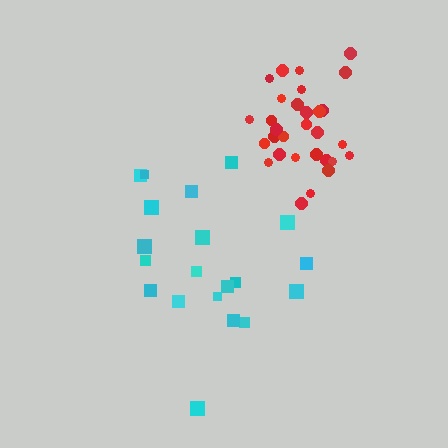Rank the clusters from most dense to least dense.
red, cyan.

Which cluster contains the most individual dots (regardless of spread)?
Red (30).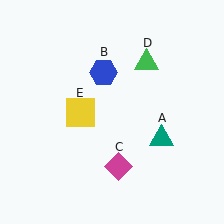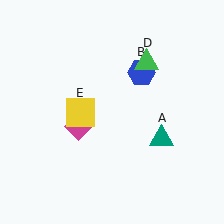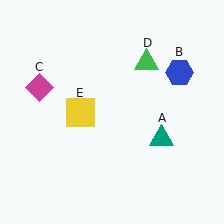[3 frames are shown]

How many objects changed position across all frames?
2 objects changed position: blue hexagon (object B), magenta diamond (object C).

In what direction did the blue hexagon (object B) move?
The blue hexagon (object B) moved right.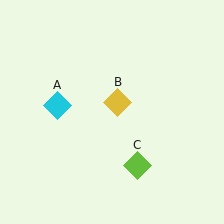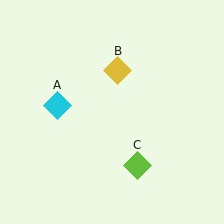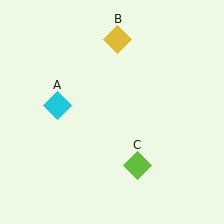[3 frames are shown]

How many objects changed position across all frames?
1 object changed position: yellow diamond (object B).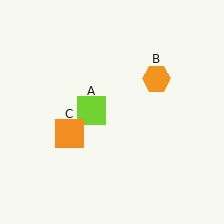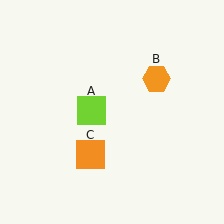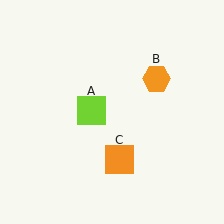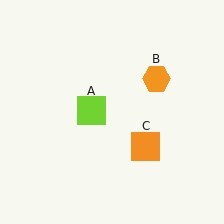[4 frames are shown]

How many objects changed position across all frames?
1 object changed position: orange square (object C).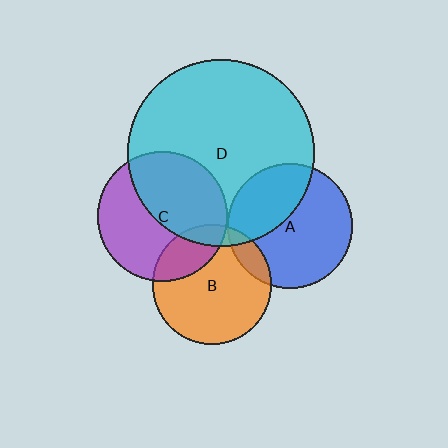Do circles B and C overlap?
Yes.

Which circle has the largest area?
Circle D (cyan).